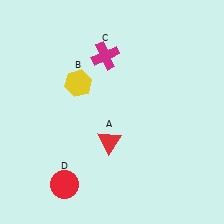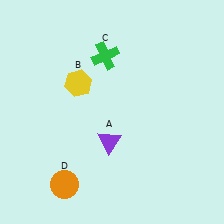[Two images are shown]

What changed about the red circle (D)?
In Image 1, D is red. In Image 2, it changed to orange.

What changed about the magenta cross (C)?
In Image 1, C is magenta. In Image 2, it changed to green.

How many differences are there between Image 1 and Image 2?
There are 3 differences between the two images.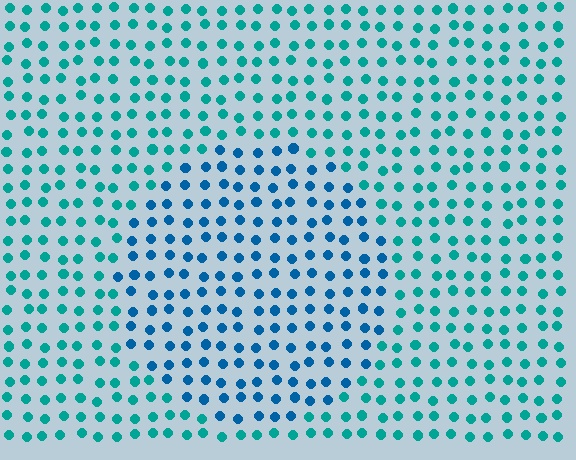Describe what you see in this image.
The image is filled with small teal elements in a uniform arrangement. A circle-shaped region is visible where the elements are tinted to a slightly different hue, forming a subtle color boundary.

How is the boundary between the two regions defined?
The boundary is defined purely by a slight shift in hue (about 30 degrees). Spacing, size, and orientation are identical on both sides.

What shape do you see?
I see a circle.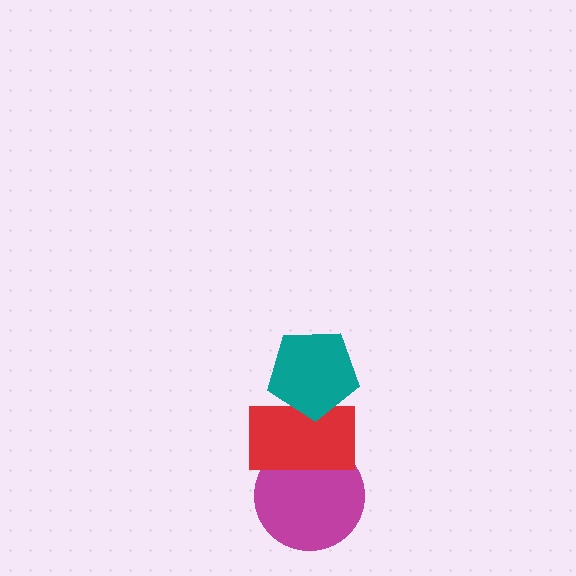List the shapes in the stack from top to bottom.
From top to bottom: the teal pentagon, the red rectangle, the magenta circle.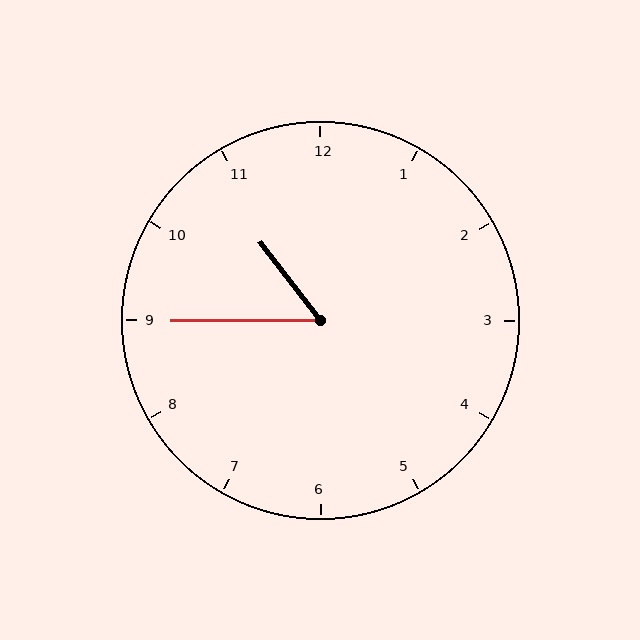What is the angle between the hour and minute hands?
Approximately 52 degrees.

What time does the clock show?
10:45.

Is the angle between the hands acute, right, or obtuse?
It is acute.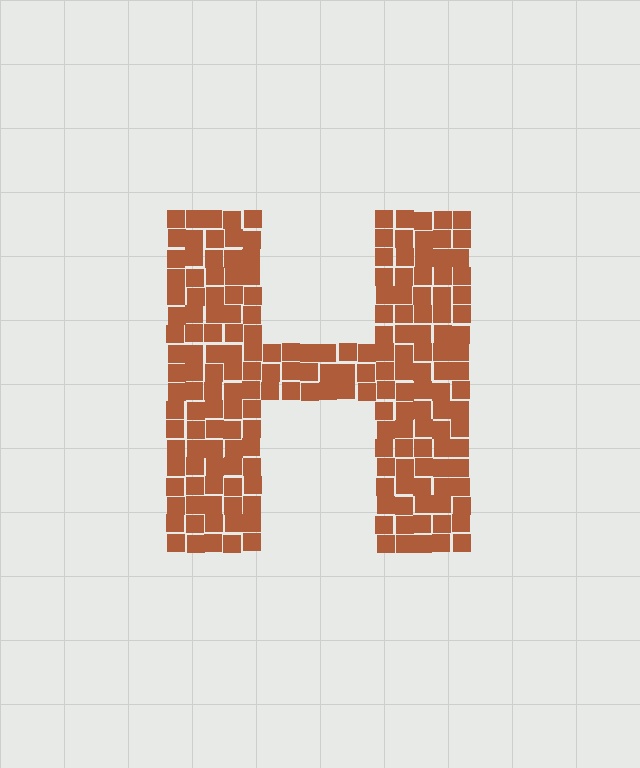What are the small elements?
The small elements are squares.